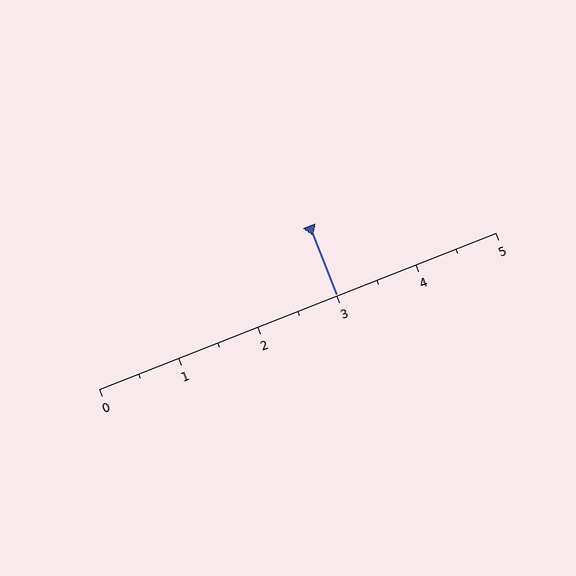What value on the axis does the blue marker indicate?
The marker indicates approximately 3.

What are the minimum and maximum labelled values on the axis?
The axis runs from 0 to 5.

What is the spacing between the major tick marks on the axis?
The major ticks are spaced 1 apart.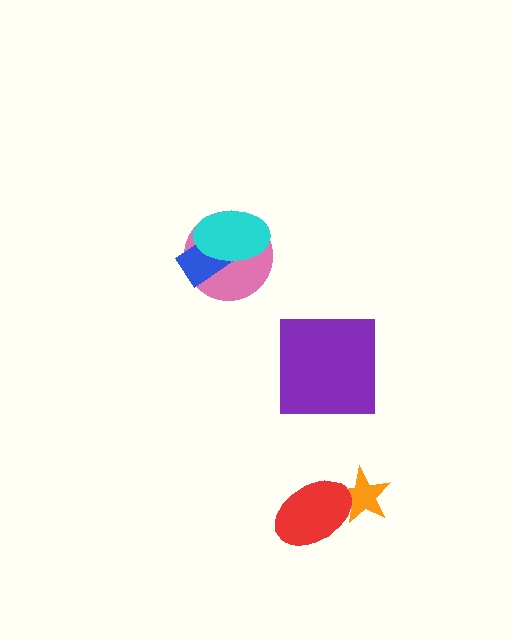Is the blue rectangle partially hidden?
Yes, it is partially covered by another shape.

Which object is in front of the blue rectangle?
The cyan ellipse is in front of the blue rectangle.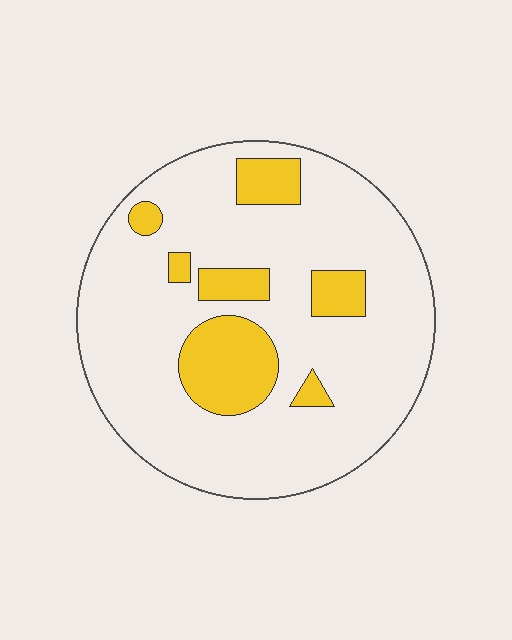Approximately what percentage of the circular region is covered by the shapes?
Approximately 20%.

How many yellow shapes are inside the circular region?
7.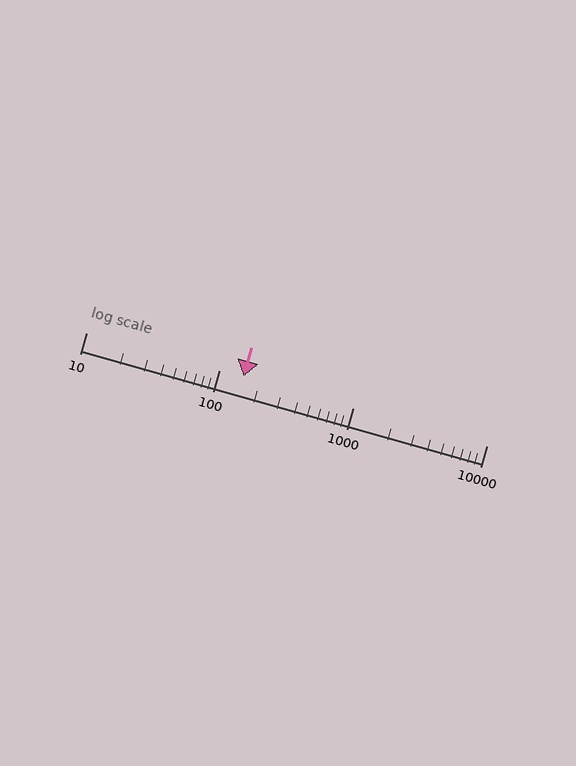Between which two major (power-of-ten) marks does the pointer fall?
The pointer is between 100 and 1000.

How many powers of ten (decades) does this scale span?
The scale spans 3 decades, from 10 to 10000.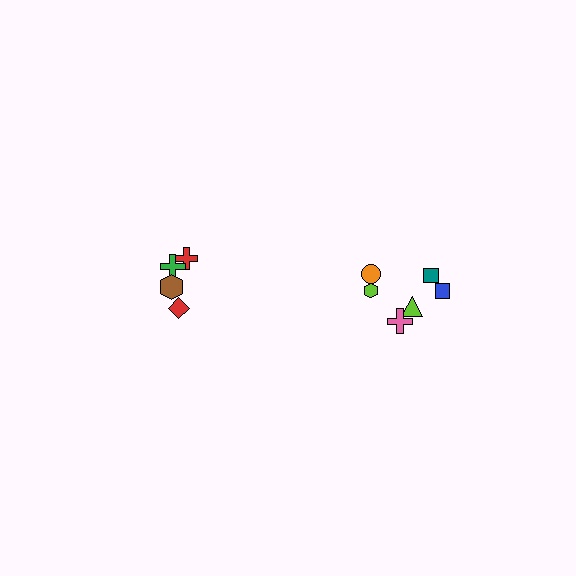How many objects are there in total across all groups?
There are 10 objects.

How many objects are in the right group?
There are 6 objects.